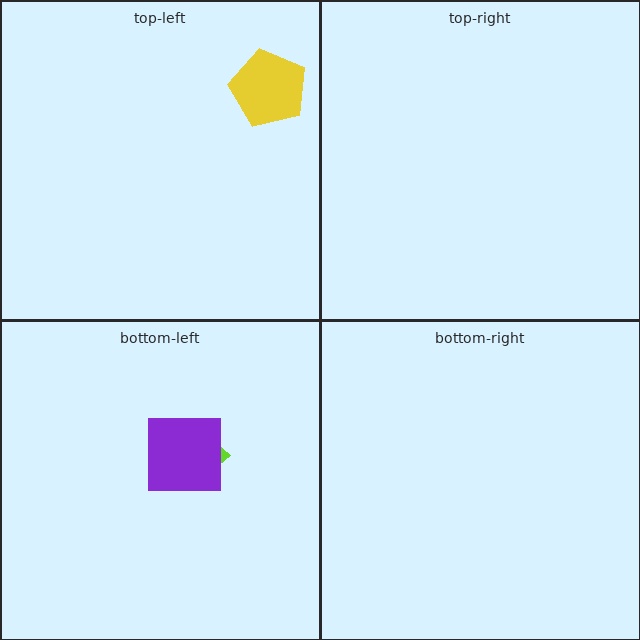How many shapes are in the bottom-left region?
2.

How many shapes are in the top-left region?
1.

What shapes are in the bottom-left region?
The lime arrow, the purple square.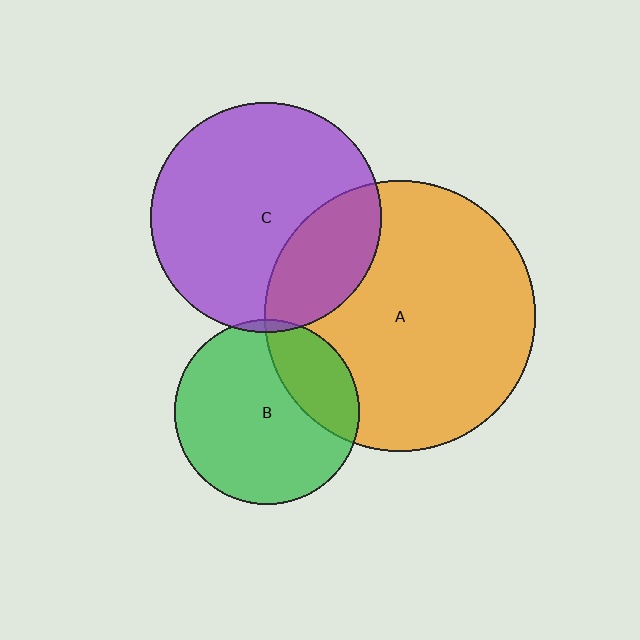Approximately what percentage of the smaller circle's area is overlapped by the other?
Approximately 25%.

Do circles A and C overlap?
Yes.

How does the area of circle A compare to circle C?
Approximately 1.4 times.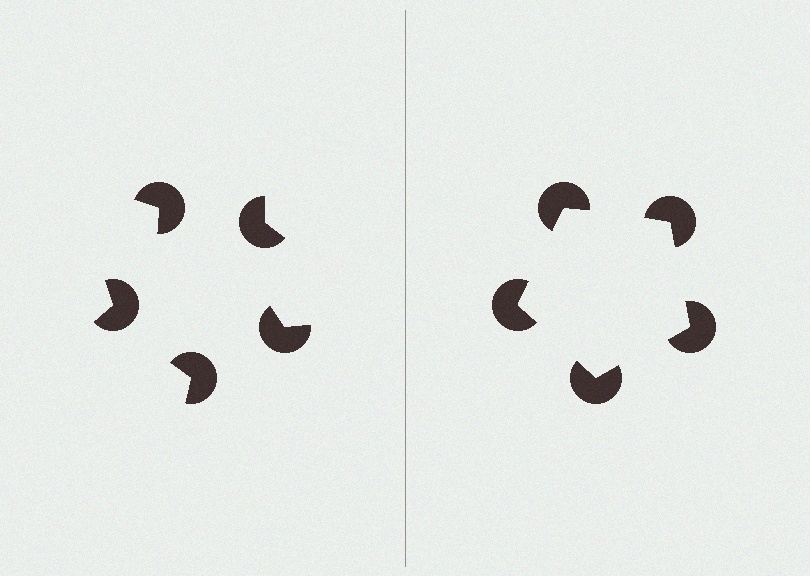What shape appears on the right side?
An illusory pentagon.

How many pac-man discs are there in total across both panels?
10 — 5 on each side.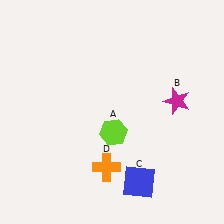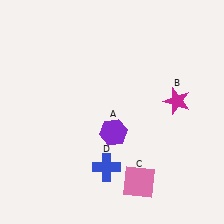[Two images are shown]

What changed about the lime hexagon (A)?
In Image 1, A is lime. In Image 2, it changed to purple.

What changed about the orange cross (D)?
In Image 1, D is orange. In Image 2, it changed to blue.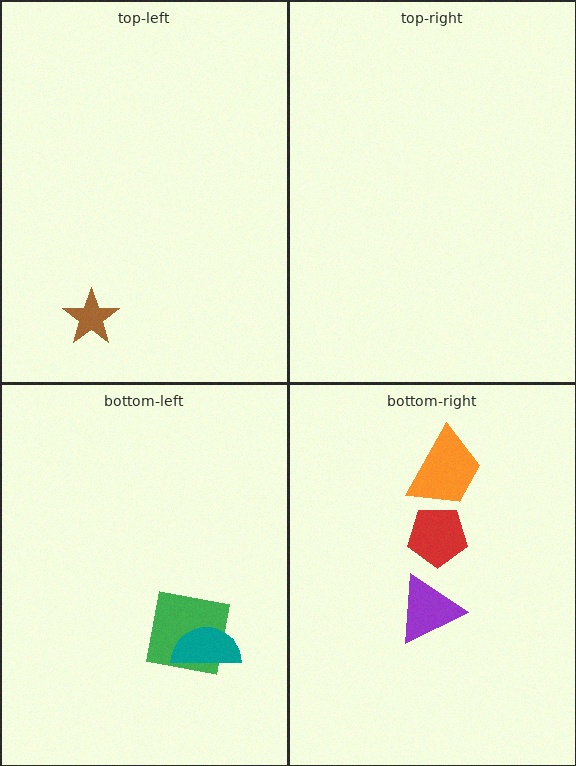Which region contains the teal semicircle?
The bottom-left region.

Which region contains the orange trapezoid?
The bottom-right region.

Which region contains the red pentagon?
The bottom-right region.